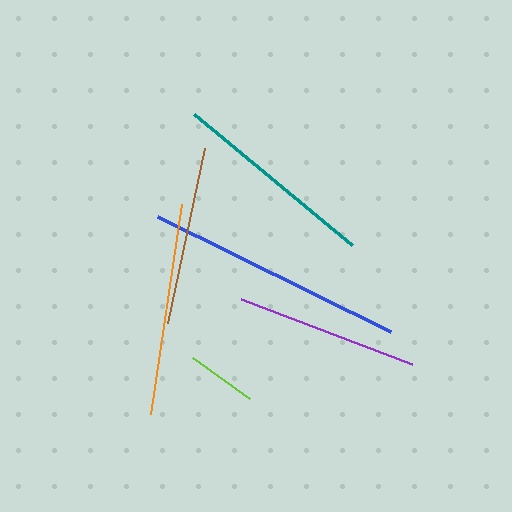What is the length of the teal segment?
The teal segment is approximately 206 pixels long.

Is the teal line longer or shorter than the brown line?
The teal line is longer than the brown line.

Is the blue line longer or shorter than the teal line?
The blue line is longer than the teal line.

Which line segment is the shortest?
The lime line is the shortest at approximately 70 pixels.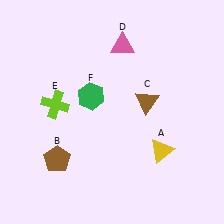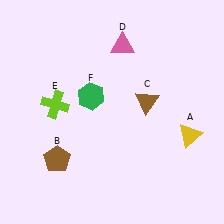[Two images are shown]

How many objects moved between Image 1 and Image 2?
1 object moved between the two images.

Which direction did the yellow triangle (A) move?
The yellow triangle (A) moved right.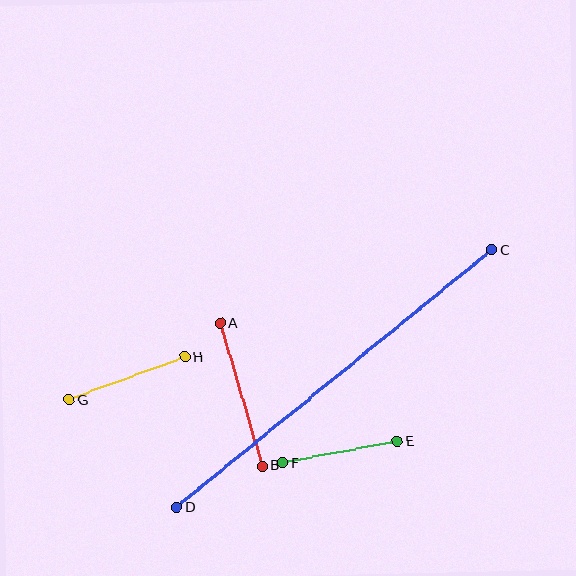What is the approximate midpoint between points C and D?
The midpoint is at approximately (334, 379) pixels.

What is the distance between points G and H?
The distance is approximately 123 pixels.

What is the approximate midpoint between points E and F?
The midpoint is at approximately (340, 452) pixels.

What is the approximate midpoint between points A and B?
The midpoint is at approximately (241, 395) pixels.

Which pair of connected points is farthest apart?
Points C and D are farthest apart.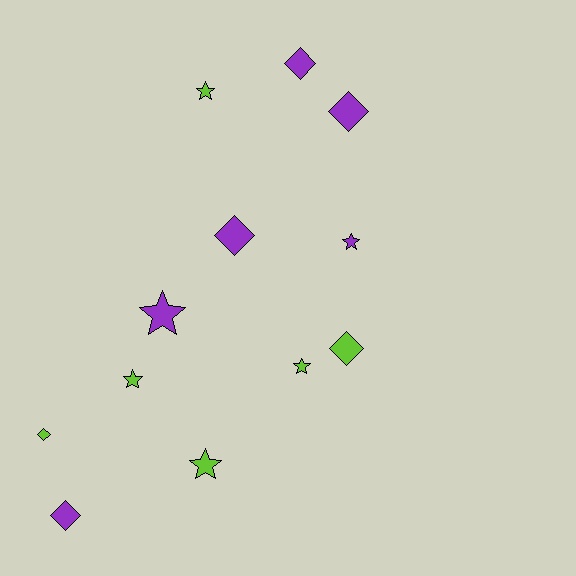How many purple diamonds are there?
There are 4 purple diamonds.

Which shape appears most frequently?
Star, with 6 objects.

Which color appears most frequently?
Purple, with 6 objects.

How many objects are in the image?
There are 12 objects.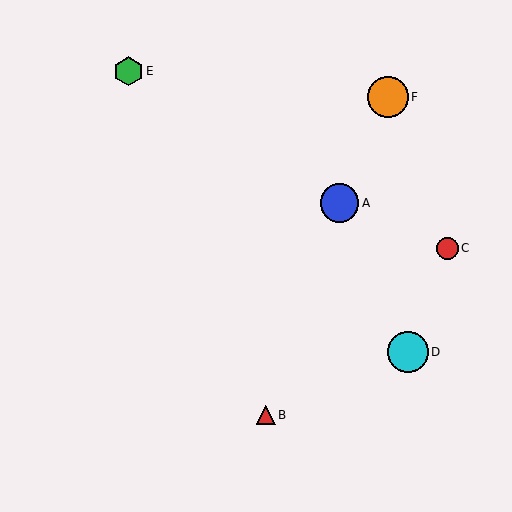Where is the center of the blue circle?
The center of the blue circle is at (340, 203).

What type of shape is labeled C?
Shape C is a red circle.